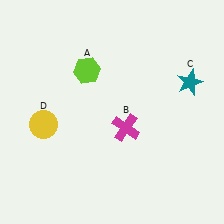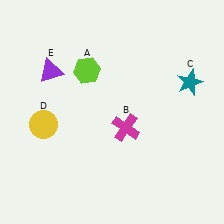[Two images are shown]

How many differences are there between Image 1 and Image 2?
There is 1 difference between the two images.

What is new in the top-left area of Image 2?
A purple triangle (E) was added in the top-left area of Image 2.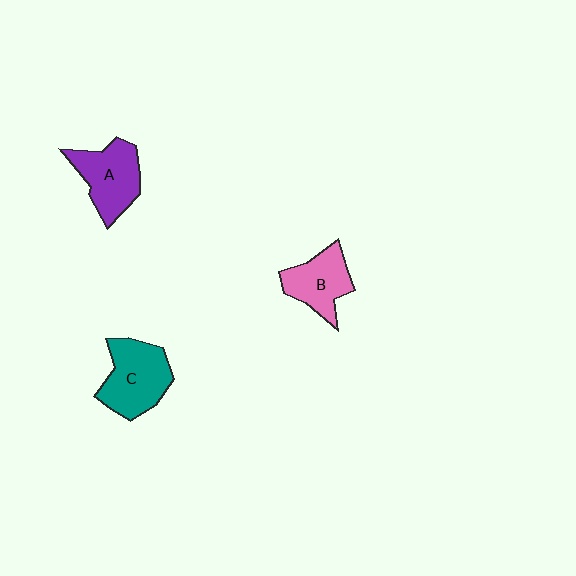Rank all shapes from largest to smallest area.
From largest to smallest: C (teal), A (purple), B (pink).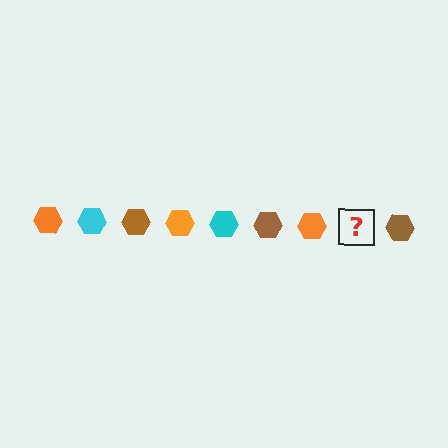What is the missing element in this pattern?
The missing element is a cyan hexagon.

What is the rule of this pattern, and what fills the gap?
The rule is that the pattern cycles through orange, cyan, brown hexagons. The gap should be filled with a cyan hexagon.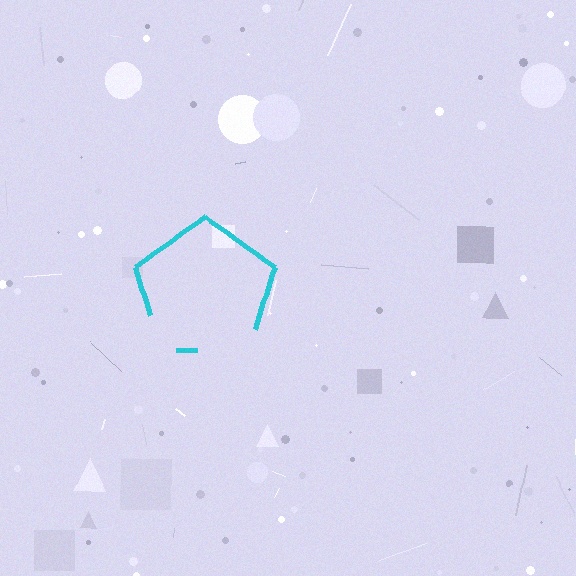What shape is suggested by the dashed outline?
The dashed outline suggests a pentagon.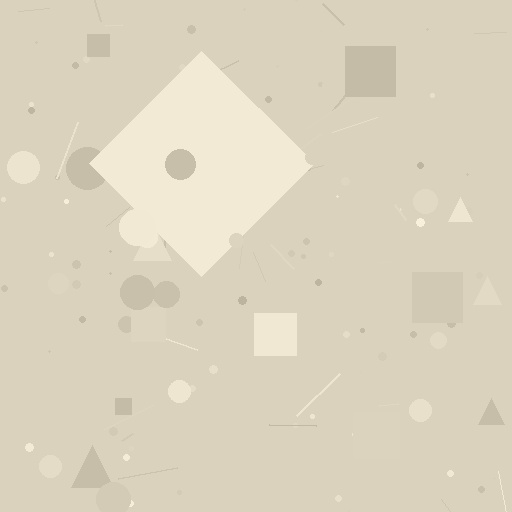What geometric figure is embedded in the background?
A diamond is embedded in the background.